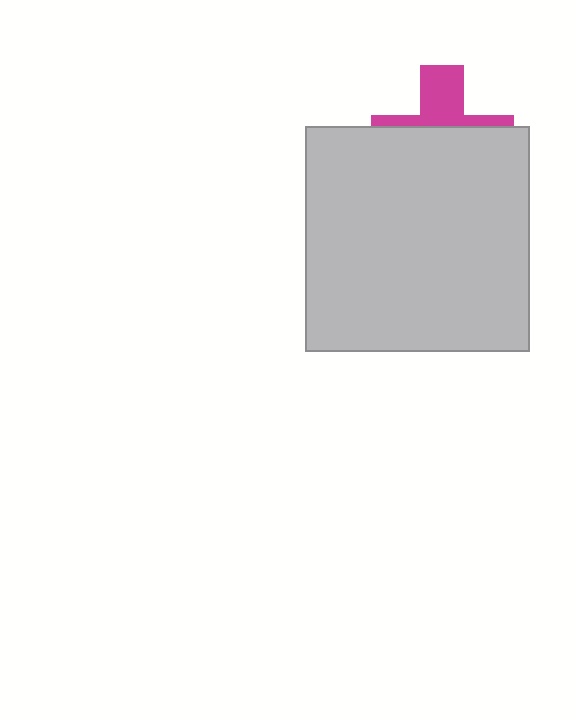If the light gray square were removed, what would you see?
You would see the complete magenta cross.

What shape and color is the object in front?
The object in front is a light gray square.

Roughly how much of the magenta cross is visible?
A small part of it is visible (roughly 34%).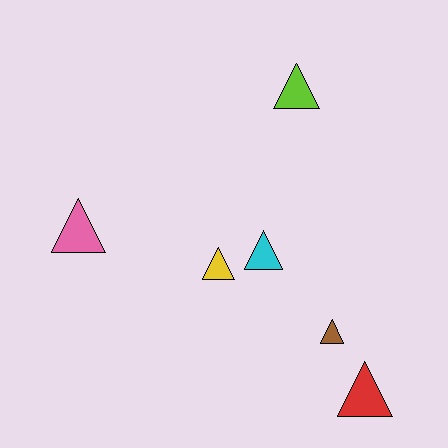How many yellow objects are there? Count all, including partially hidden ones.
There is 1 yellow object.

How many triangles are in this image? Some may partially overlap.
There are 6 triangles.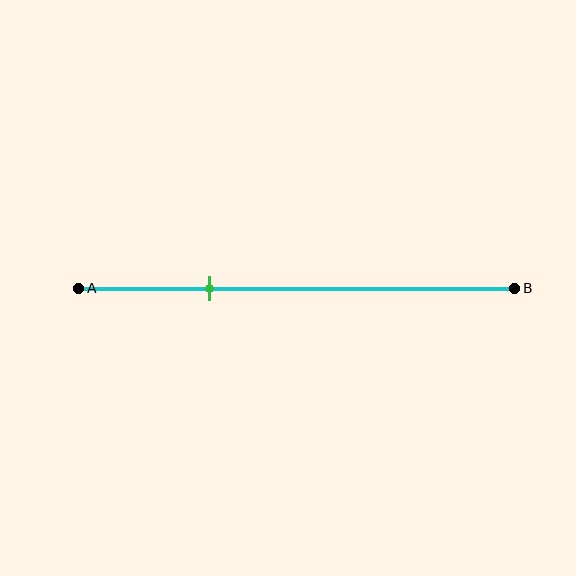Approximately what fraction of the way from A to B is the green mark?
The green mark is approximately 30% of the way from A to B.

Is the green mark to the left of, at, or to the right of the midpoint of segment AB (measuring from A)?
The green mark is to the left of the midpoint of segment AB.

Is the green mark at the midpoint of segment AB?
No, the mark is at about 30% from A, not at the 50% midpoint.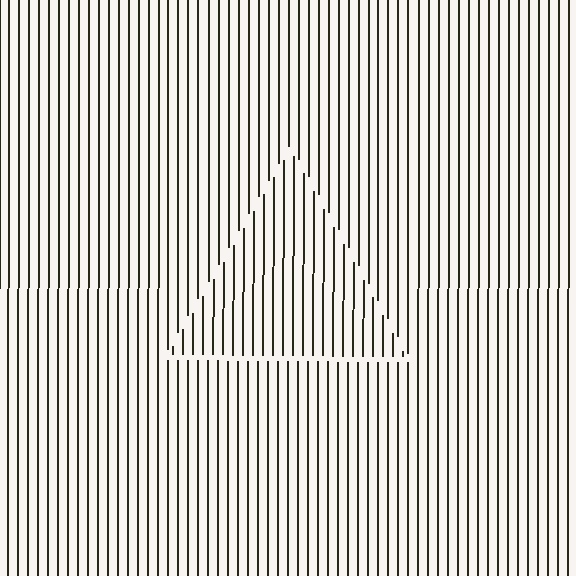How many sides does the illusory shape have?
3 sides — the line-ends trace a triangle.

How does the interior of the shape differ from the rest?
The interior of the shape contains the same grating, shifted by half a period — the contour is defined by the phase discontinuity where line-ends from the inner and outer gratings abut.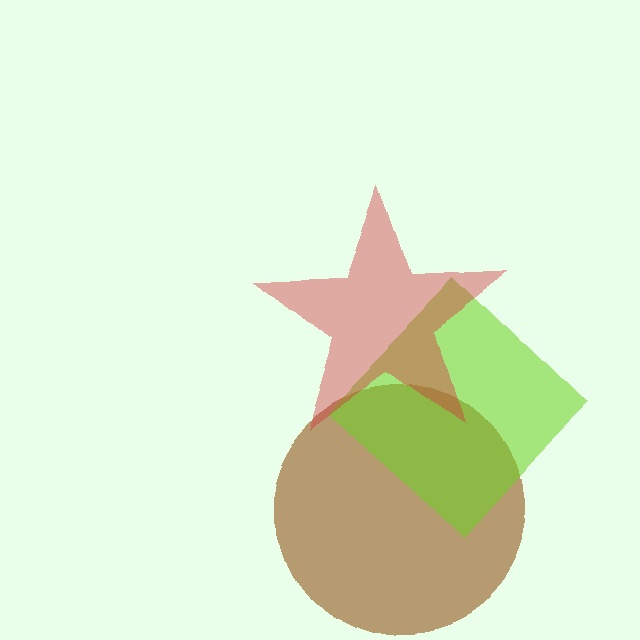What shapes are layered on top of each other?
The layered shapes are: a brown circle, a lime diamond, a red star.